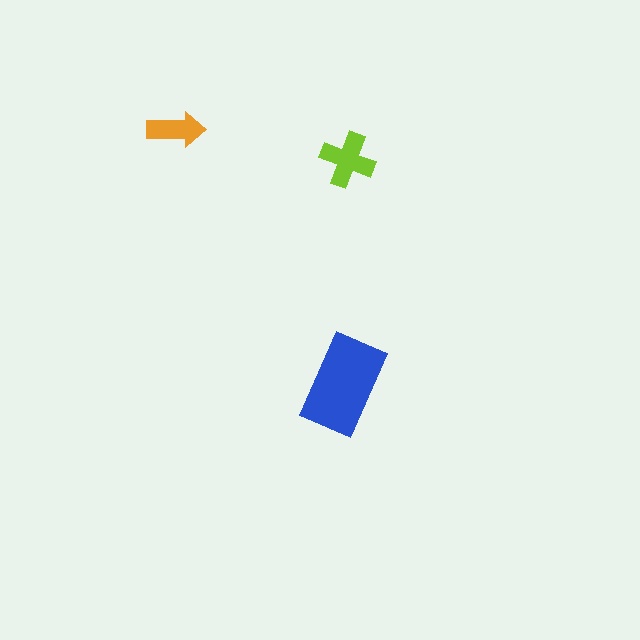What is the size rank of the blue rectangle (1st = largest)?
1st.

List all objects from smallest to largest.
The orange arrow, the lime cross, the blue rectangle.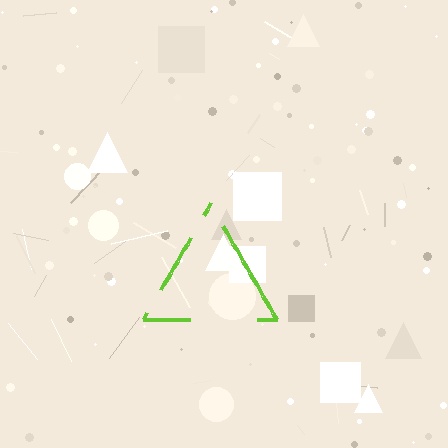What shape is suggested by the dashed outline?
The dashed outline suggests a triangle.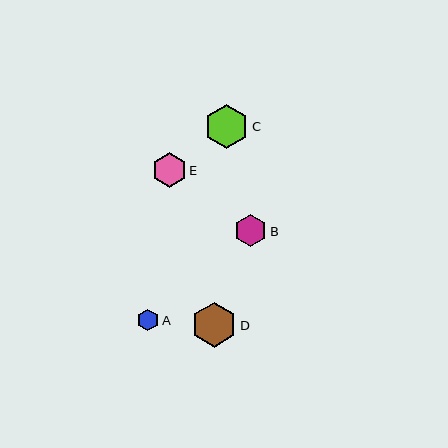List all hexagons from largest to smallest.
From largest to smallest: D, C, E, B, A.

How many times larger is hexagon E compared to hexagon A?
Hexagon E is approximately 1.6 times the size of hexagon A.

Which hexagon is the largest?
Hexagon D is the largest with a size of approximately 45 pixels.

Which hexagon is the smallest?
Hexagon A is the smallest with a size of approximately 21 pixels.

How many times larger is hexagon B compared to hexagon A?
Hexagon B is approximately 1.5 times the size of hexagon A.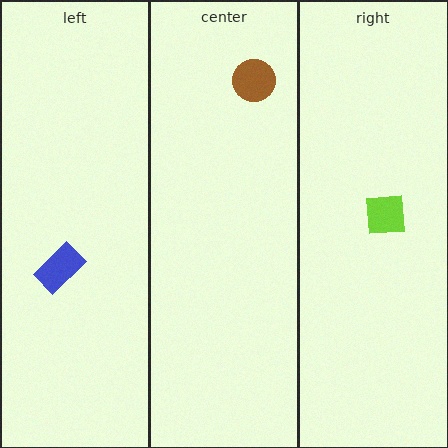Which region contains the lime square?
The right region.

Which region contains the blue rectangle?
The left region.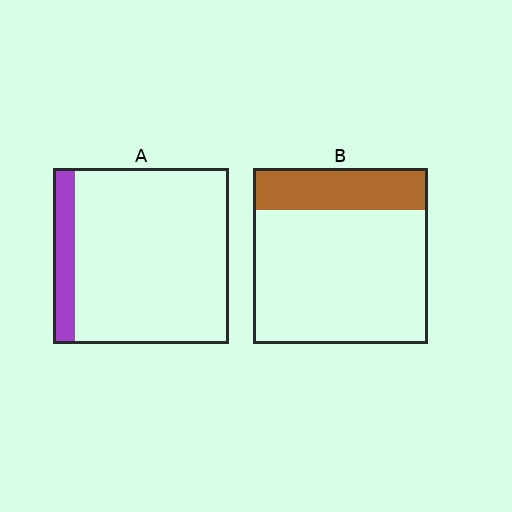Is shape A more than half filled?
No.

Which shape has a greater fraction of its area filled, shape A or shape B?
Shape B.